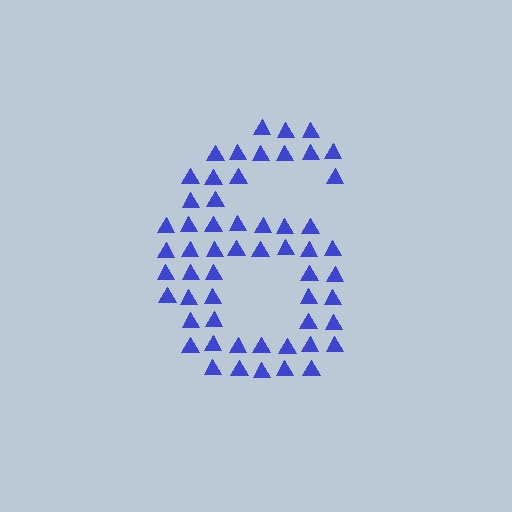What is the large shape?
The large shape is the digit 6.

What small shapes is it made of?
It is made of small triangles.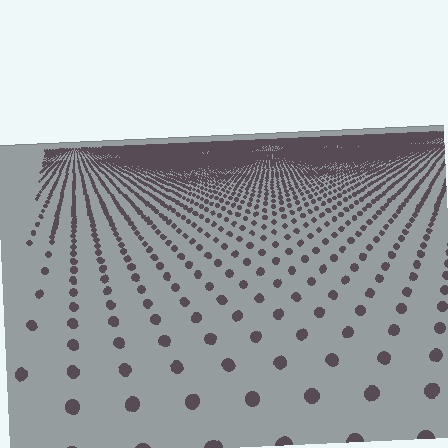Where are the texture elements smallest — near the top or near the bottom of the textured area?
Near the top.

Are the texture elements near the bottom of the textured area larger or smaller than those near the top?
Larger. Near the bottom, elements are closer to the viewer and appear at a bigger on-screen size.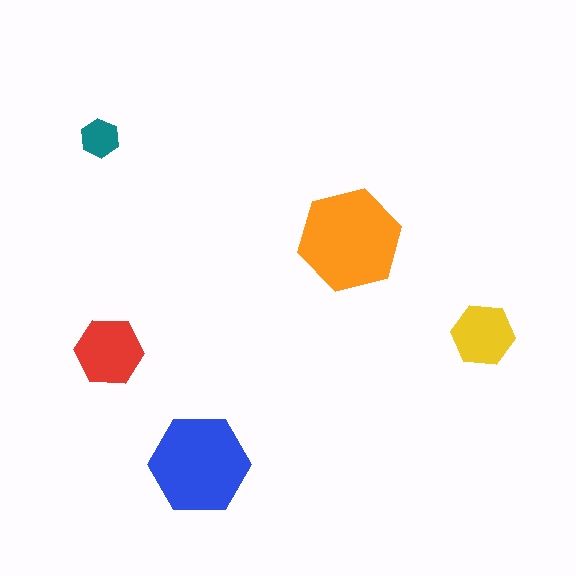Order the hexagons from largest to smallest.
the orange one, the blue one, the red one, the yellow one, the teal one.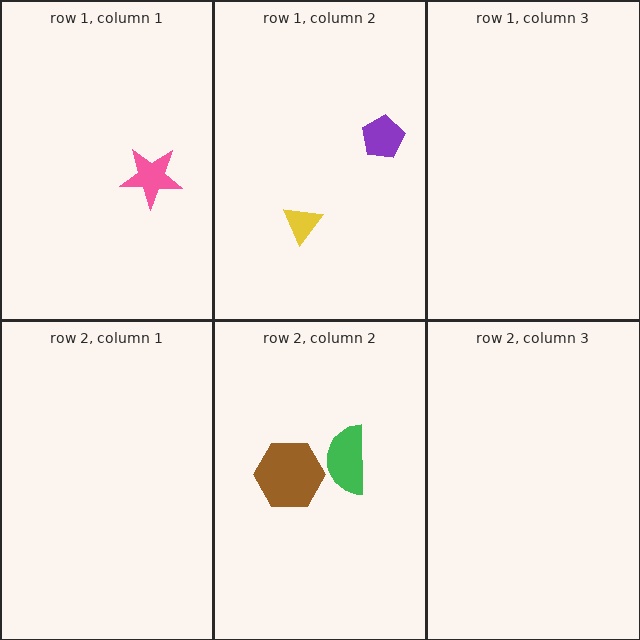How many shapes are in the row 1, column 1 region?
1.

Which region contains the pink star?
The row 1, column 1 region.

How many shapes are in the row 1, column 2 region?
2.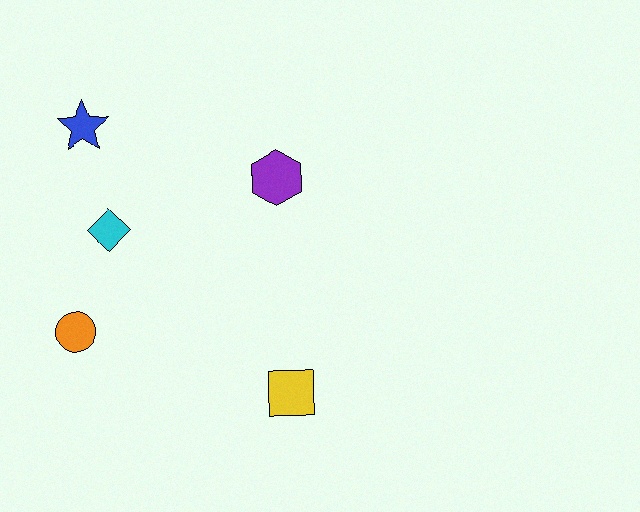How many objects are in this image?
There are 5 objects.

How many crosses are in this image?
There are no crosses.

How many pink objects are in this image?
There are no pink objects.